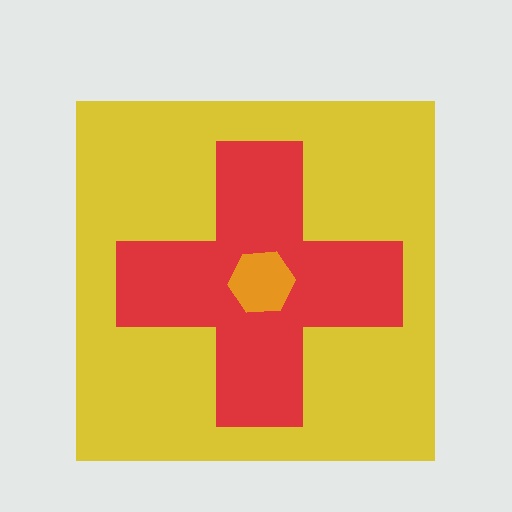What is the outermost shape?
The yellow square.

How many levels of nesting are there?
3.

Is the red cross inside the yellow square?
Yes.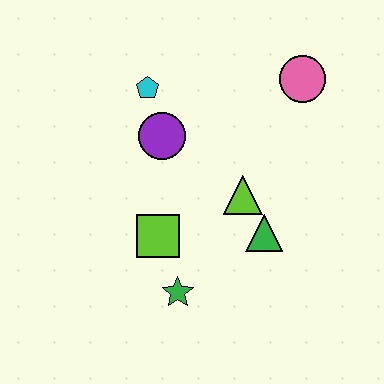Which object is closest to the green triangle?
The lime triangle is closest to the green triangle.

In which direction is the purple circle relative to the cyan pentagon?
The purple circle is below the cyan pentagon.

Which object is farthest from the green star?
The pink circle is farthest from the green star.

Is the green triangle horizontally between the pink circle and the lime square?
Yes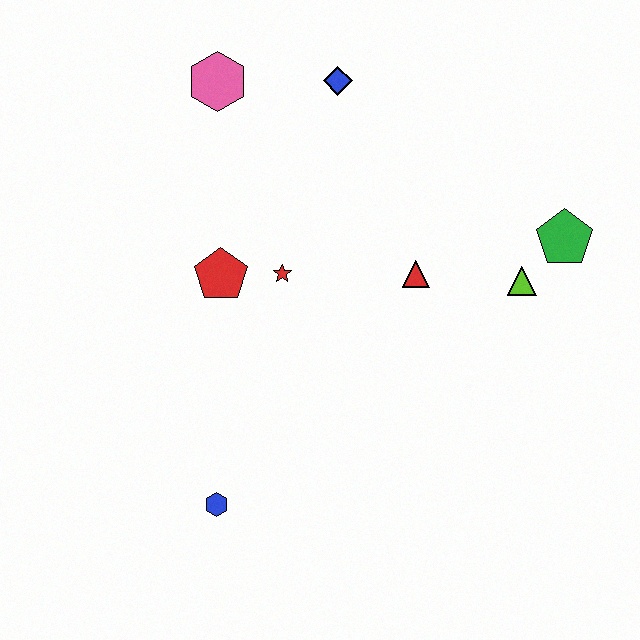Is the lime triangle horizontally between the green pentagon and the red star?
Yes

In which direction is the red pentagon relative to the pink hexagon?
The red pentagon is below the pink hexagon.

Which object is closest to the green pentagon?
The lime triangle is closest to the green pentagon.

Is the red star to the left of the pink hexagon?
No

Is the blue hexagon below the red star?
Yes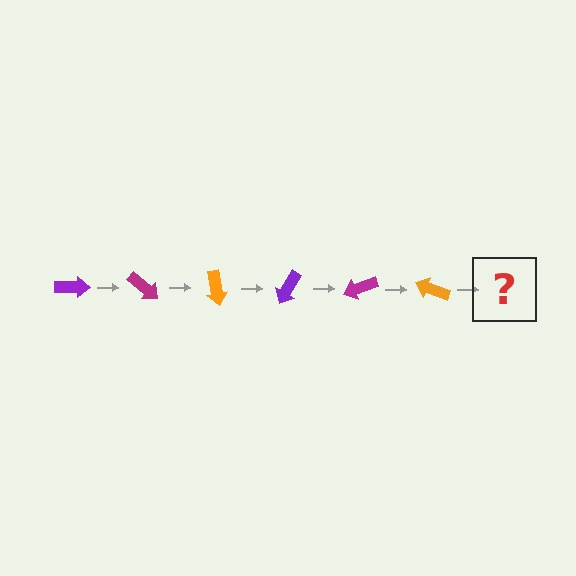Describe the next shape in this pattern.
It should be a purple arrow, rotated 240 degrees from the start.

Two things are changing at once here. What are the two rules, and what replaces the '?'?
The two rules are that it rotates 40 degrees each step and the color cycles through purple, magenta, and orange. The '?' should be a purple arrow, rotated 240 degrees from the start.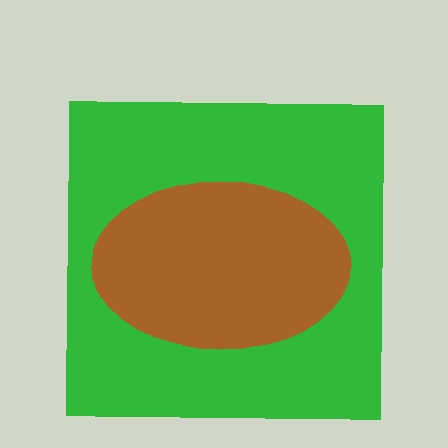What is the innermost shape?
The brown ellipse.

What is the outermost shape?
The green square.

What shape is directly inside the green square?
The brown ellipse.